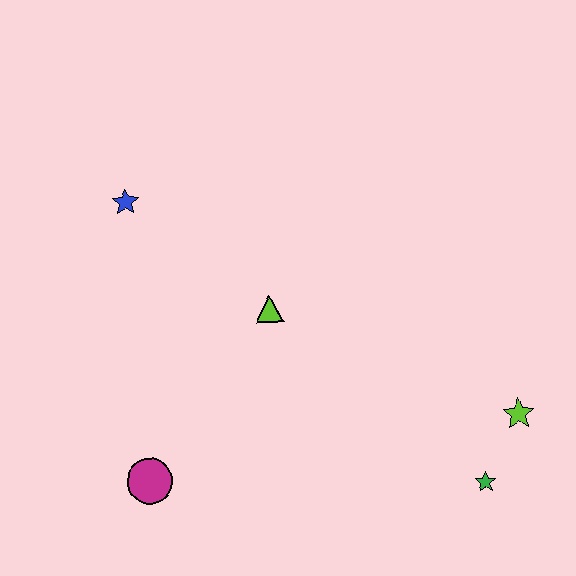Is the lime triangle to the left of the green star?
Yes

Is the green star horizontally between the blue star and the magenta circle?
No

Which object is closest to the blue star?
The lime triangle is closest to the blue star.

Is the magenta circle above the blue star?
No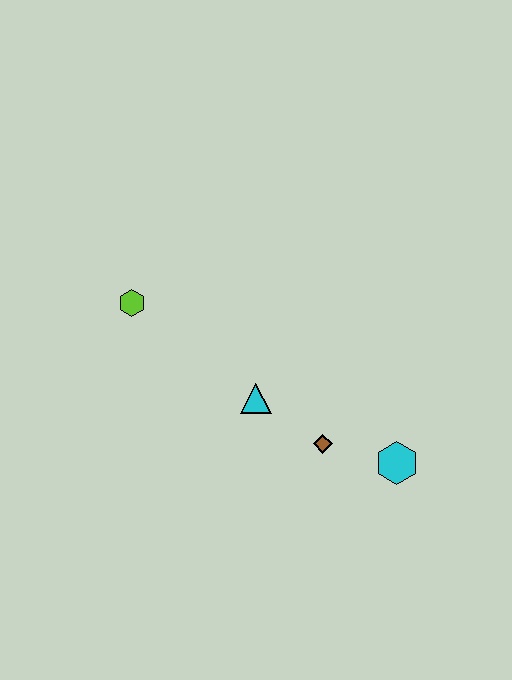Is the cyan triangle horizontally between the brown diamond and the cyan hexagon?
No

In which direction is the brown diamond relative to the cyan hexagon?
The brown diamond is to the left of the cyan hexagon.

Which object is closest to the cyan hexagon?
The brown diamond is closest to the cyan hexagon.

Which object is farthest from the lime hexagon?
The cyan hexagon is farthest from the lime hexagon.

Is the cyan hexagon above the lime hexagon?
No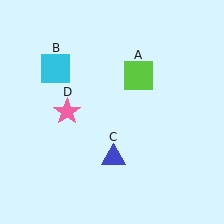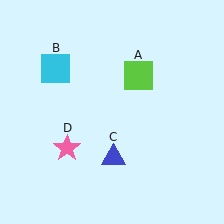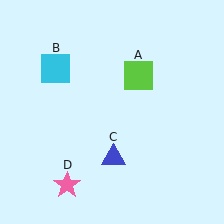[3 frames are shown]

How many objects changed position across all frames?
1 object changed position: pink star (object D).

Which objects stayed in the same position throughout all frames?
Lime square (object A) and cyan square (object B) and blue triangle (object C) remained stationary.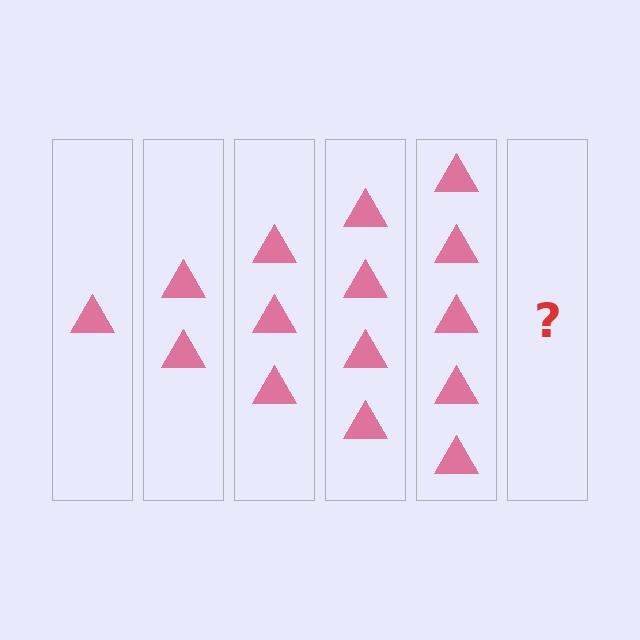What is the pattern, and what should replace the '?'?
The pattern is that each step adds one more triangle. The '?' should be 6 triangles.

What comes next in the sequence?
The next element should be 6 triangles.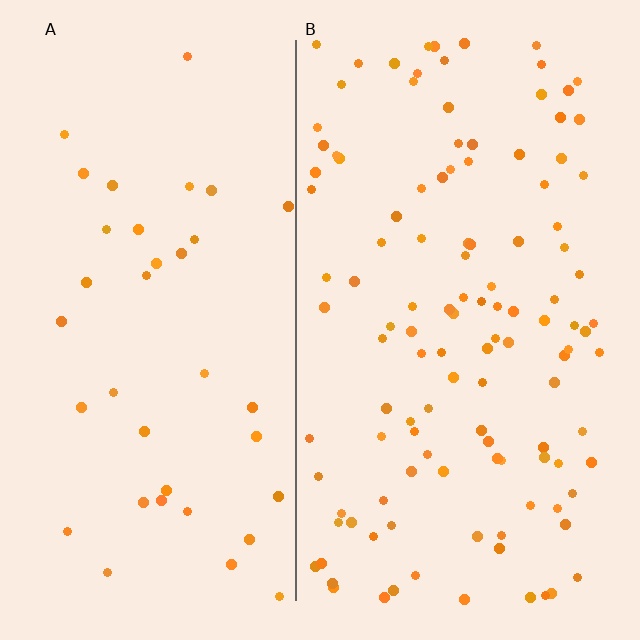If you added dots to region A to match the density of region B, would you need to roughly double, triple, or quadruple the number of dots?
Approximately triple.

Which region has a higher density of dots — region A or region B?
B (the right).